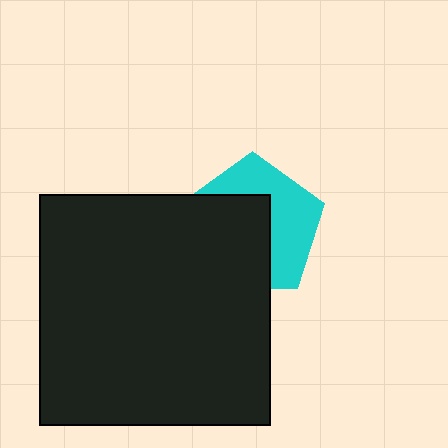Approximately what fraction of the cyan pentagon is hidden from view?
Roughly 54% of the cyan pentagon is hidden behind the black square.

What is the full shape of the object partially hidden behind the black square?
The partially hidden object is a cyan pentagon.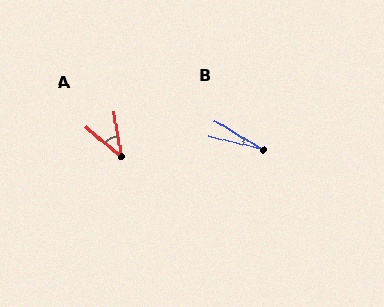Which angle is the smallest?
B, at approximately 17 degrees.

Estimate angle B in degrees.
Approximately 17 degrees.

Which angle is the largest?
A, at approximately 40 degrees.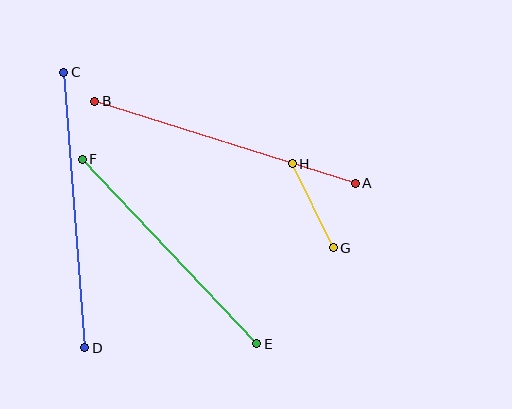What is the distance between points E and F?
The distance is approximately 254 pixels.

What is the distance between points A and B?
The distance is approximately 273 pixels.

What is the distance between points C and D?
The distance is approximately 276 pixels.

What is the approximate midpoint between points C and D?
The midpoint is at approximately (74, 210) pixels.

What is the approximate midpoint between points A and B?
The midpoint is at approximately (225, 142) pixels.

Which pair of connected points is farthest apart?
Points C and D are farthest apart.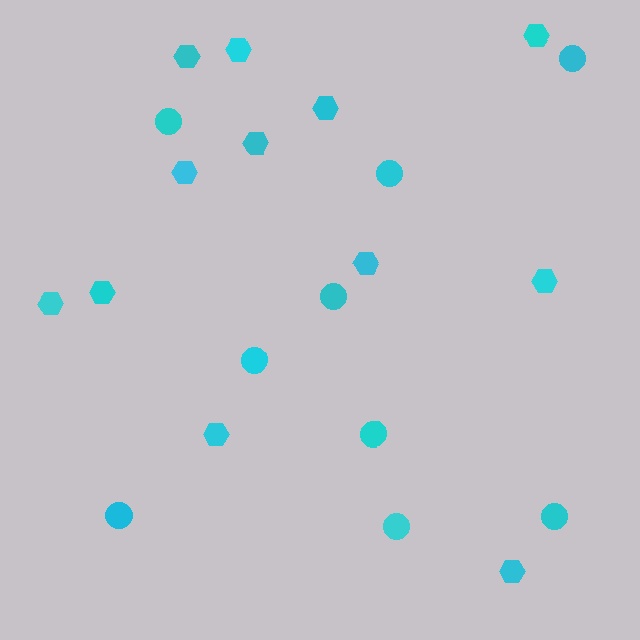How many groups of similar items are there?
There are 2 groups: one group of hexagons (12) and one group of circles (9).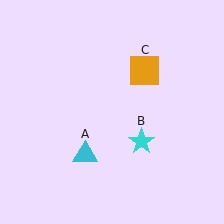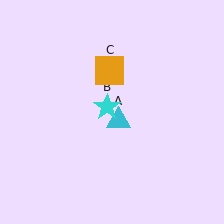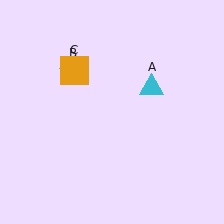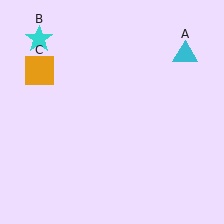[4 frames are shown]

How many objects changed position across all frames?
3 objects changed position: cyan triangle (object A), cyan star (object B), orange square (object C).